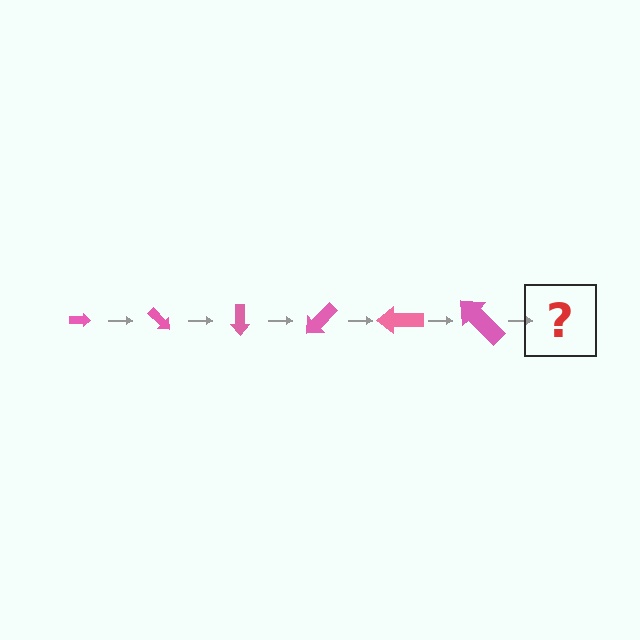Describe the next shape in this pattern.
It should be an arrow, larger than the previous one and rotated 270 degrees from the start.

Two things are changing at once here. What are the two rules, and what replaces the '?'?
The two rules are that the arrow grows larger each step and it rotates 45 degrees each step. The '?' should be an arrow, larger than the previous one and rotated 270 degrees from the start.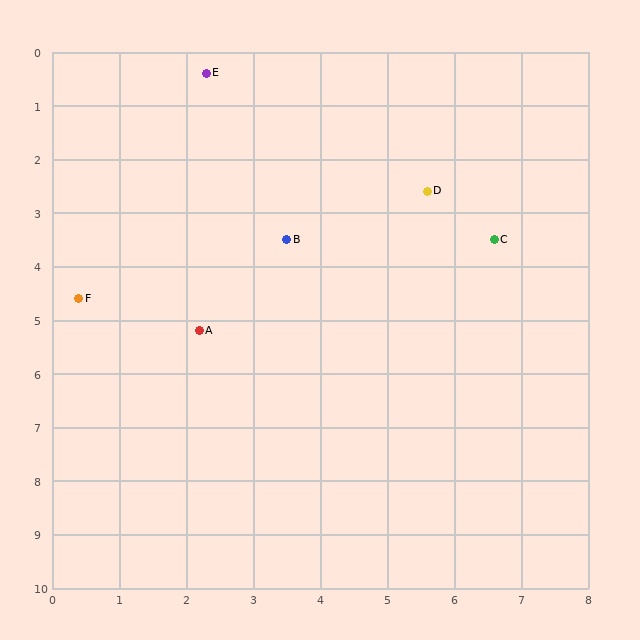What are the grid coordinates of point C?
Point C is at approximately (6.6, 3.5).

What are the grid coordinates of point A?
Point A is at approximately (2.2, 5.2).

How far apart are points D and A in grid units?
Points D and A are about 4.3 grid units apart.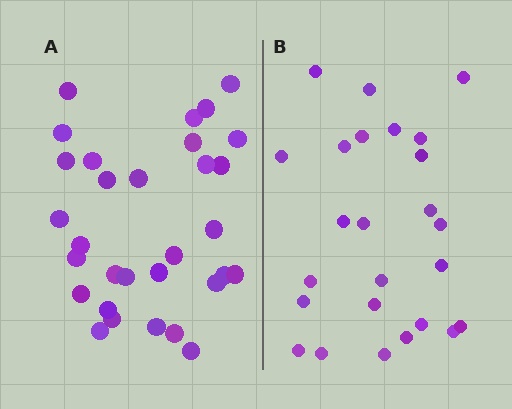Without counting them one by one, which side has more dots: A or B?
Region A (the left region) has more dots.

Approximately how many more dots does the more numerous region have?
Region A has about 6 more dots than region B.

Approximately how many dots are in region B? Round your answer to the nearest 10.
About 20 dots. (The exact count is 25, which rounds to 20.)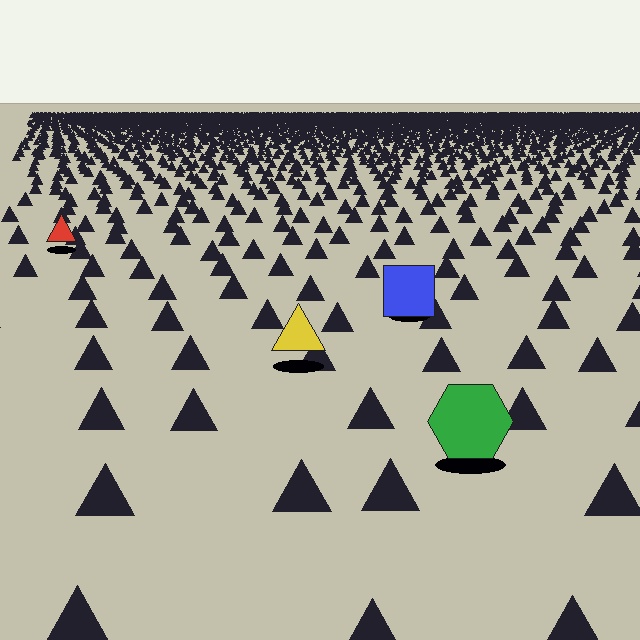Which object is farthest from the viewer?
The red triangle is farthest from the viewer. It appears smaller and the ground texture around it is denser.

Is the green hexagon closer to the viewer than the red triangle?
Yes. The green hexagon is closer — you can tell from the texture gradient: the ground texture is coarser near it.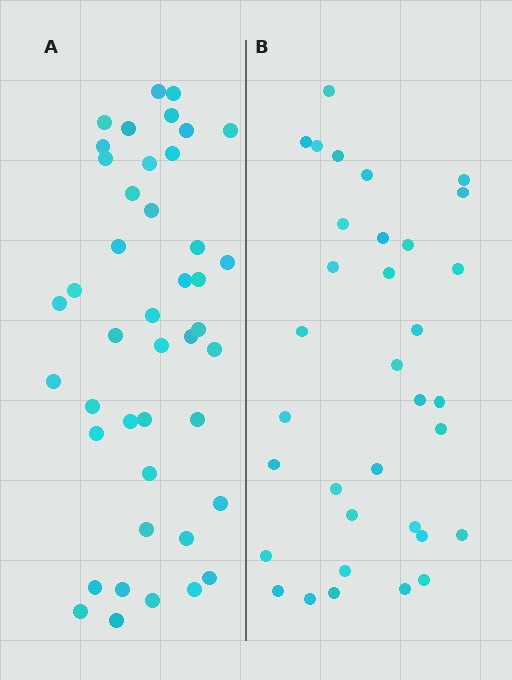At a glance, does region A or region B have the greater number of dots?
Region A (the left region) has more dots.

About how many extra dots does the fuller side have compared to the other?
Region A has roughly 8 or so more dots than region B.